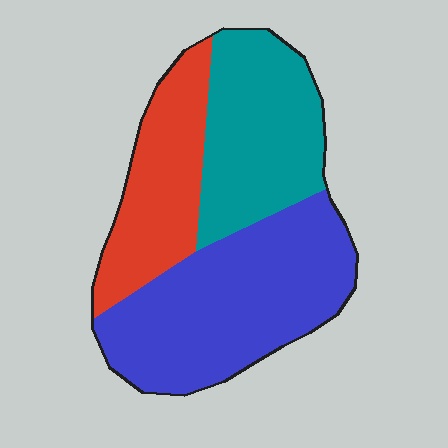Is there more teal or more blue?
Blue.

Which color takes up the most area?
Blue, at roughly 45%.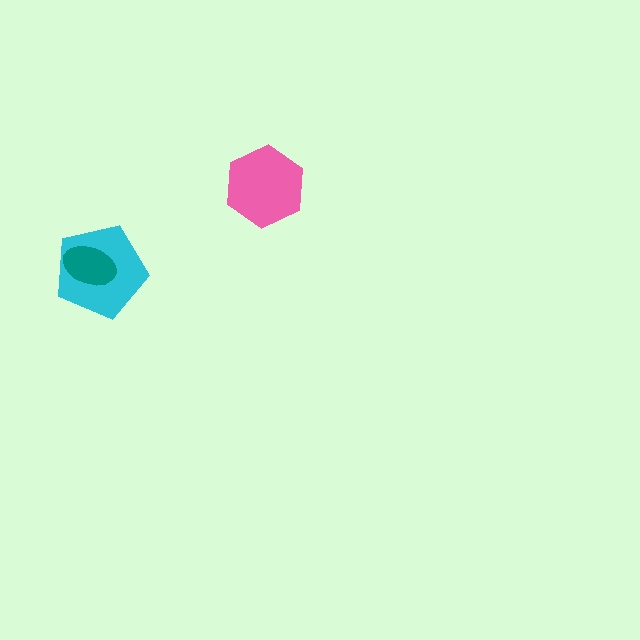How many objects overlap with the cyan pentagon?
1 object overlaps with the cyan pentagon.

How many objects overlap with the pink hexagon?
0 objects overlap with the pink hexagon.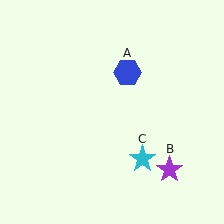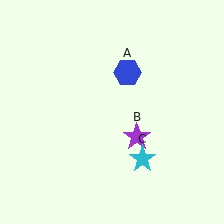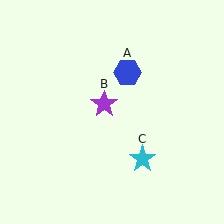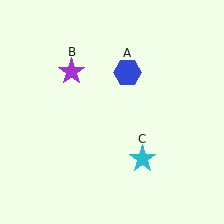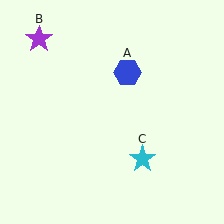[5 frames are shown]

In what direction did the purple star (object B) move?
The purple star (object B) moved up and to the left.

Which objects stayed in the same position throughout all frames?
Blue hexagon (object A) and cyan star (object C) remained stationary.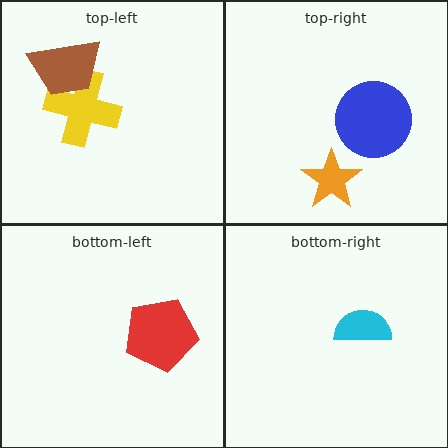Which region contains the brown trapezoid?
The top-left region.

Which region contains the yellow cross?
The top-left region.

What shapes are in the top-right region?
The blue circle, the orange star.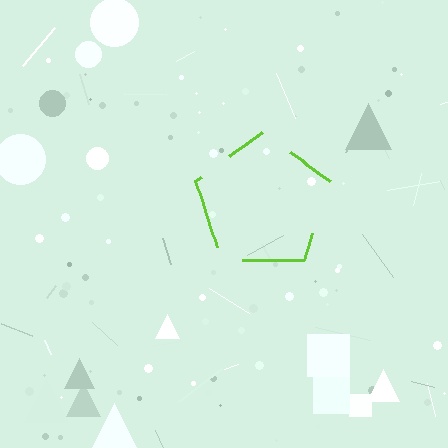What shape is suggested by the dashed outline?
The dashed outline suggests a pentagon.